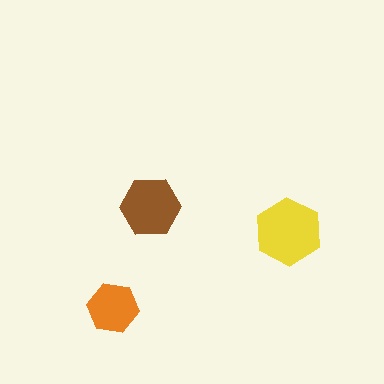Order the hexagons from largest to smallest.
the yellow one, the brown one, the orange one.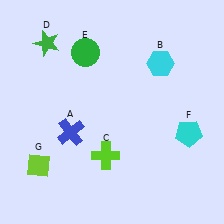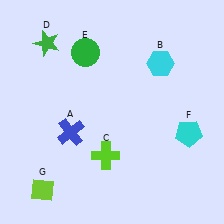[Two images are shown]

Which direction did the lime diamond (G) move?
The lime diamond (G) moved down.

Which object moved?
The lime diamond (G) moved down.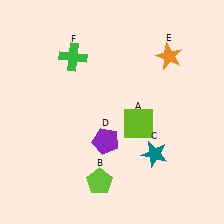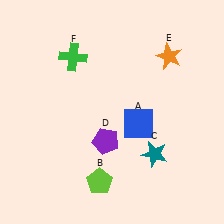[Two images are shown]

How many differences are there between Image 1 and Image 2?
There is 1 difference between the two images.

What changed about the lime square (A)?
In Image 1, A is lime. In Image 2, it changed to blue.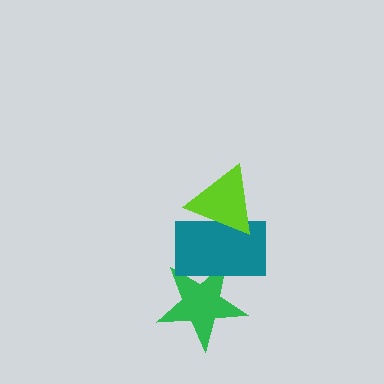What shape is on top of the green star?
The teal rectangle is on top of the green star.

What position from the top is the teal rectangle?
The teal rectangle is 2nd from the top.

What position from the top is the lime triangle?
The lime triangle is 1st from the top.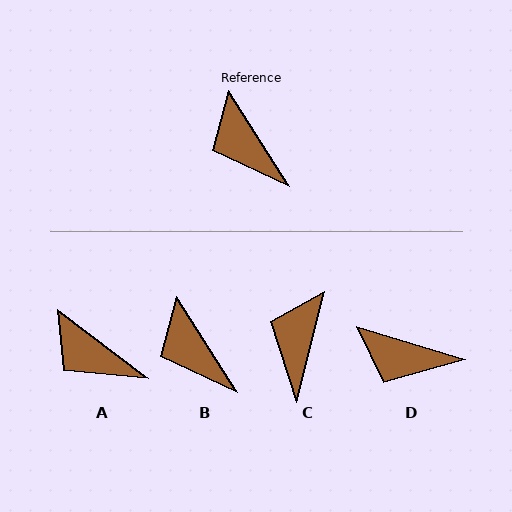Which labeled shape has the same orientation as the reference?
B.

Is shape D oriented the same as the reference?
No, it is off by about 41 degrees.